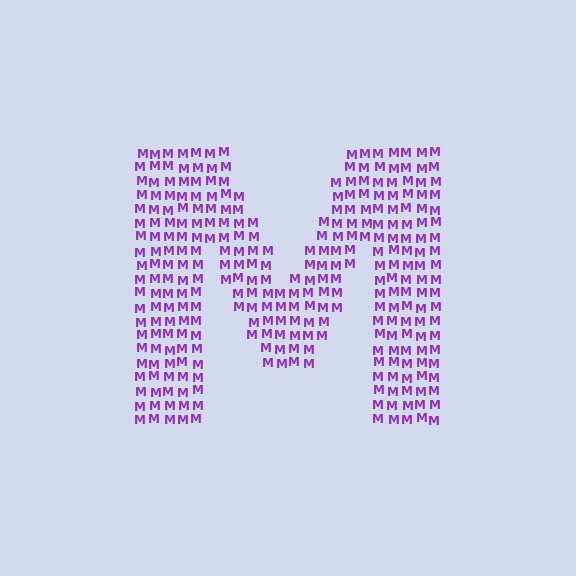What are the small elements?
The small elements are letter M's.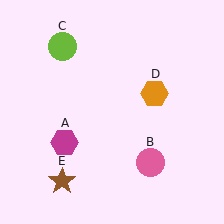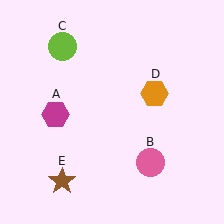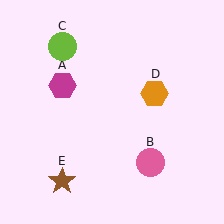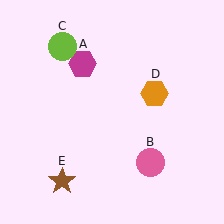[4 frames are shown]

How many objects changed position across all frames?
1 object changed position: magenta hexagon (object A).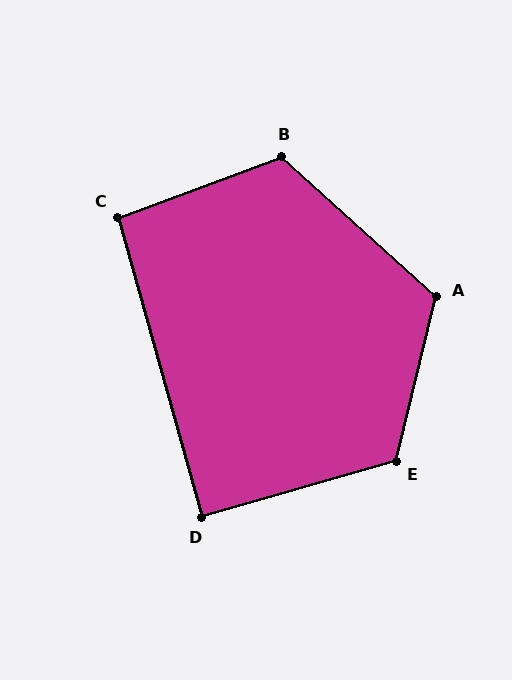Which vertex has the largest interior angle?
E, at approximately 120 degrees.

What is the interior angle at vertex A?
Approximately 119 degrees (obtuse).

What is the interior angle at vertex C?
Approximately 95 degrees (approximately right).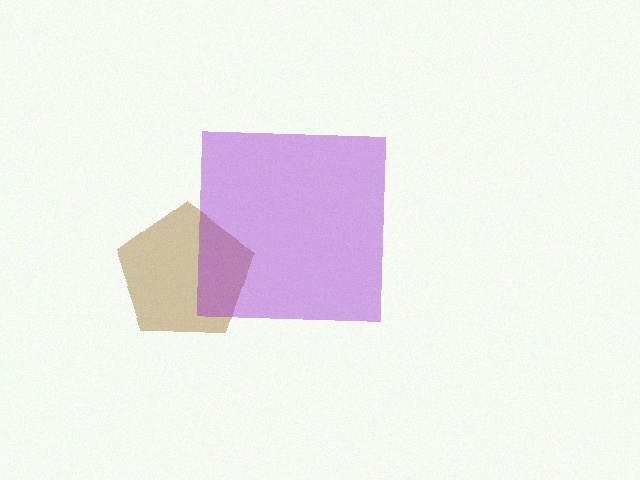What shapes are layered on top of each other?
The layered shapes are: a brown pentagon, a purple square.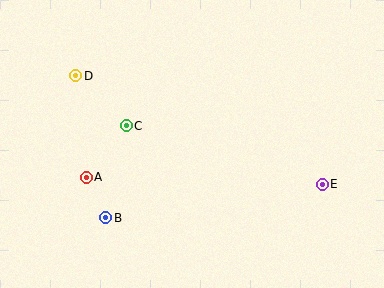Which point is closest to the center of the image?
Point C at (126, 126) is closest to the center.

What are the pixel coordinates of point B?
Point B is at (106, 218).